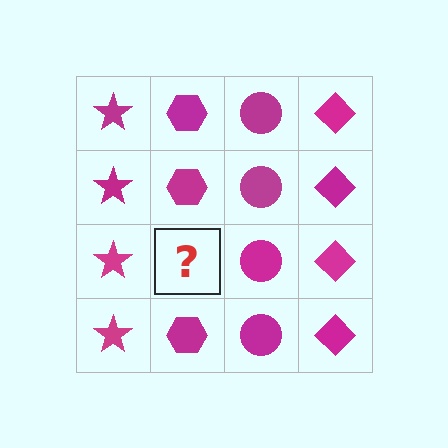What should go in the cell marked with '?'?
The missing cell should contain a magenta hexagon.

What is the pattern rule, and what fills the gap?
The rule is that each column has a consistent shape. The gap should be filled with a magenta hexagon.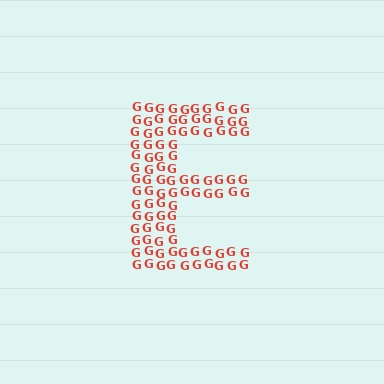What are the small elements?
The small elements are letter G's.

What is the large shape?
The large shape is the letter E.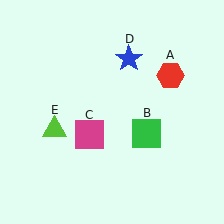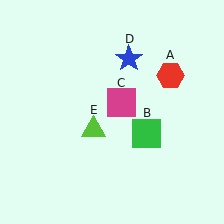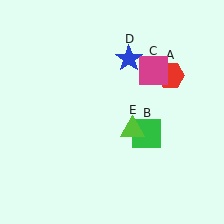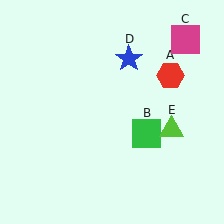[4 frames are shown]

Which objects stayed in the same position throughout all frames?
Red hexagon (object A) and green square (object B) and blue star (object D) remained stationary.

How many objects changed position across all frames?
2 objects changed position: magenta square (object C), lime triangle (object E).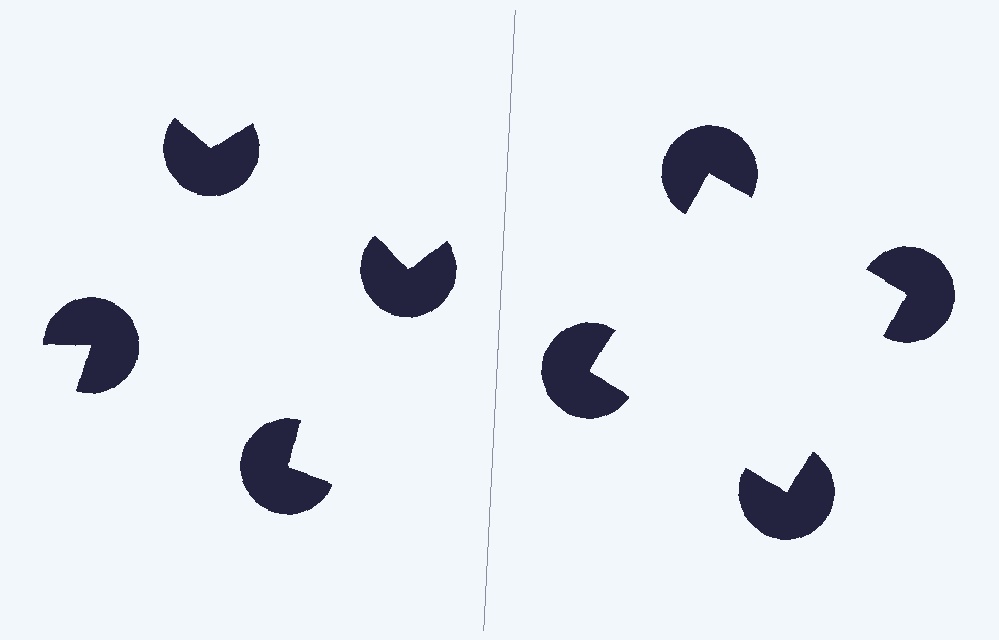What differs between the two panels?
The pac-man discs are positioned identically on both sides; only the wedge orientations differ. On the right they align to a square; on the left they are misaligned.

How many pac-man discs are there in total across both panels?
8 — 4 on each side.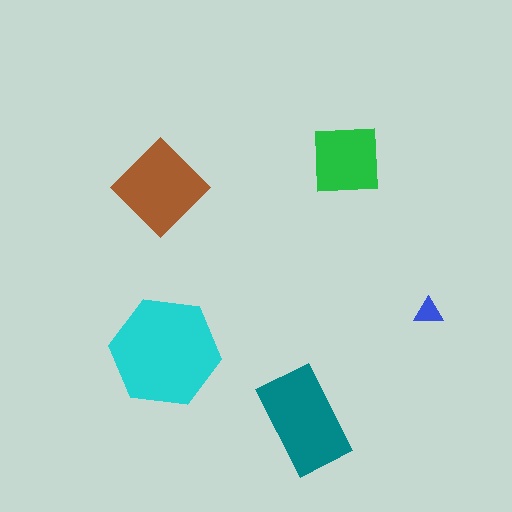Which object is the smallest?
The blue triangle.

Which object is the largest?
The cyan hexagon.